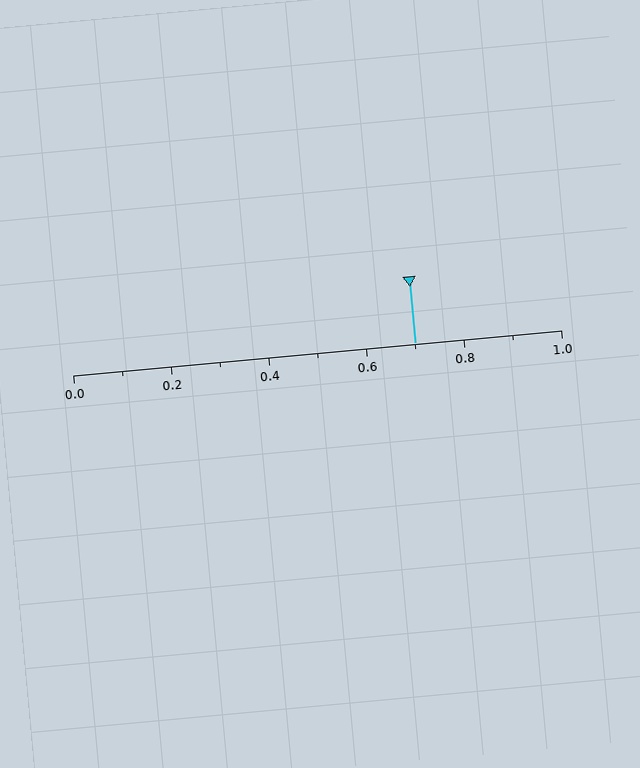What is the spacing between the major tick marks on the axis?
The major ticks are spaced 0.2 apart.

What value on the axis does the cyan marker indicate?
The marker indicates approximately 0.7.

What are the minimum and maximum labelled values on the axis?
The axis runs from 0.0 to 1.0.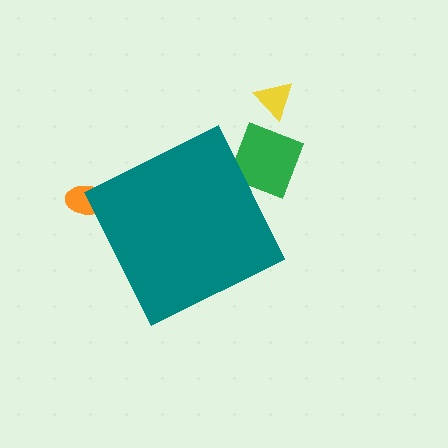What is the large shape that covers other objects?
A teal diamond.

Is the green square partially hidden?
Yes, the green square is partially hidden behind the teal diamond.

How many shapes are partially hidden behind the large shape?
2 shapes are partially hidden.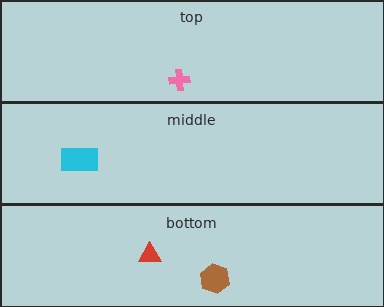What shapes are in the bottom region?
The brown hexagon, the red triangle.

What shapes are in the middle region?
The cyan rectangle.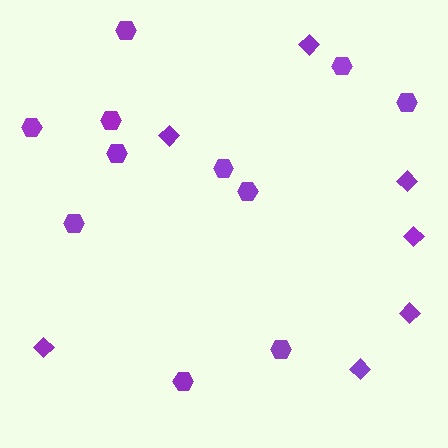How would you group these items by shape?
There are 2 groups: one group of hexagons (11) and one group of diamonds (7).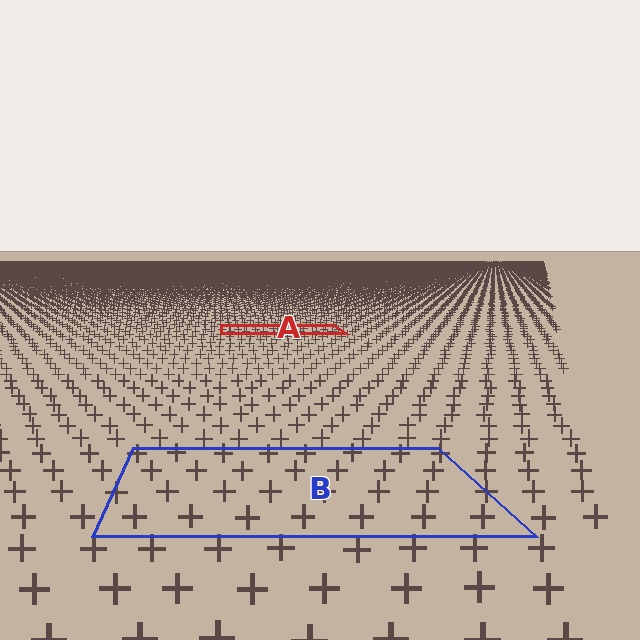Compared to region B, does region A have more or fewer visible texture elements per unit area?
Region A has more texture elements per unit area — they are packed more densely because it is farther away.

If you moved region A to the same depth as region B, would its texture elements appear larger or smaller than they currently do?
They would appear larger. At a closer depth, the same texture elements are projected at a bigger on-screen size.